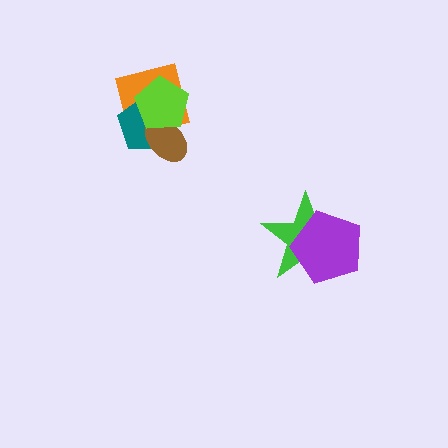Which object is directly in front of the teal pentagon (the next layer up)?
The brown ellipse is directly in front of the teal pentagon.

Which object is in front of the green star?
The purple pentagon is in front of the green star.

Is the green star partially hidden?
Yes, it is partially covered by another shape.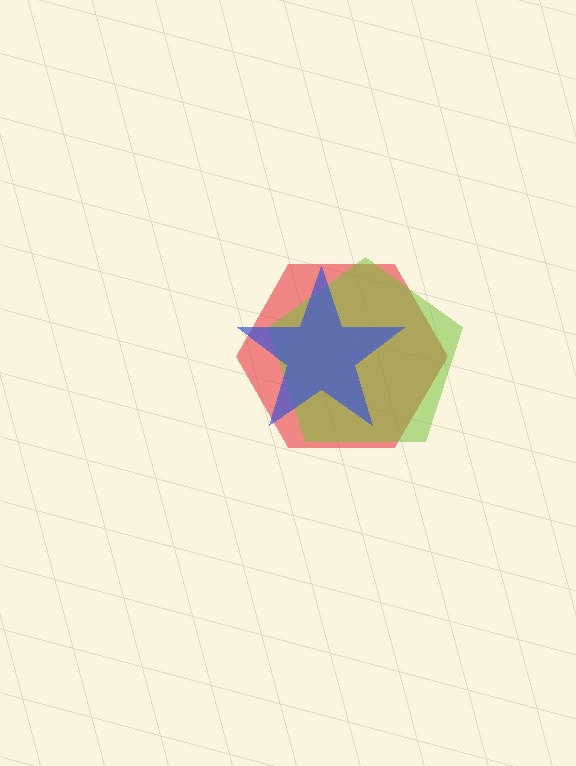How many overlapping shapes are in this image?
There are 3 overlapping shapes in the image.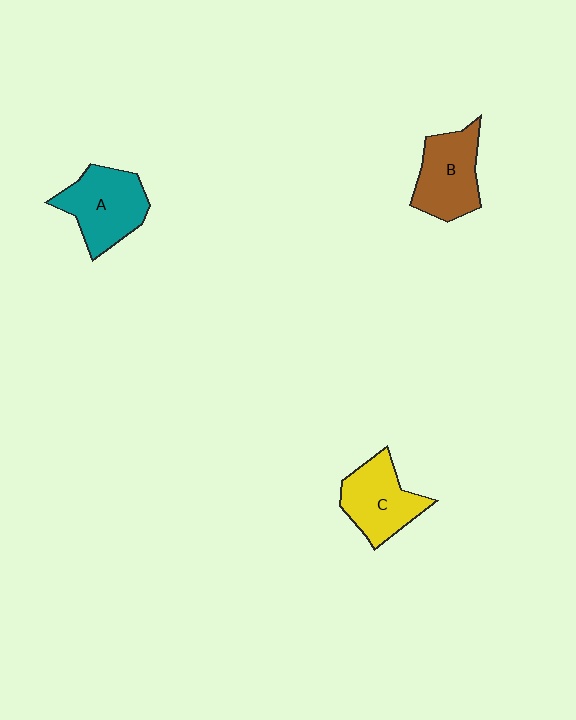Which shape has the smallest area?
Shape C (yellow).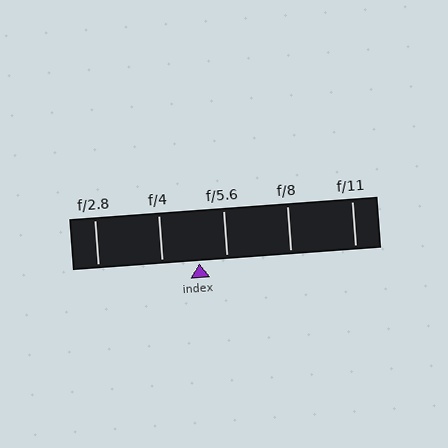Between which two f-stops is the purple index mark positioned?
The index mark is between f/4 and f/5.6.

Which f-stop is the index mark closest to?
The index mark is closest to f/5.6.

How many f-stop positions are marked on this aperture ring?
There are 5 f-stop positions marked.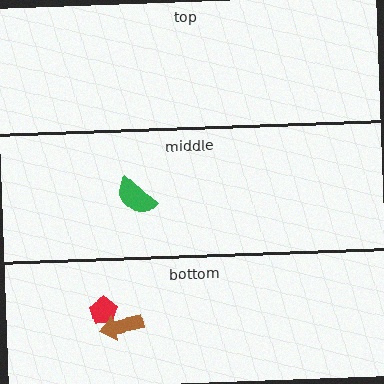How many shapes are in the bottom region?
2.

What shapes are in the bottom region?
The red pentagon, the brown arrow.